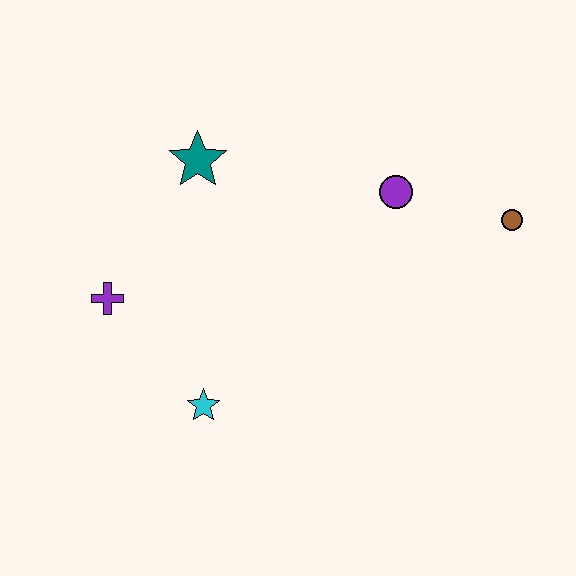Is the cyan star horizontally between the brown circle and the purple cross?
Yes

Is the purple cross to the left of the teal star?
Yes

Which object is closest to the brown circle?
The purple circle is closest to the brown circle.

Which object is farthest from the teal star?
The brown circle is farthest from the teal star.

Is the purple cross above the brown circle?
No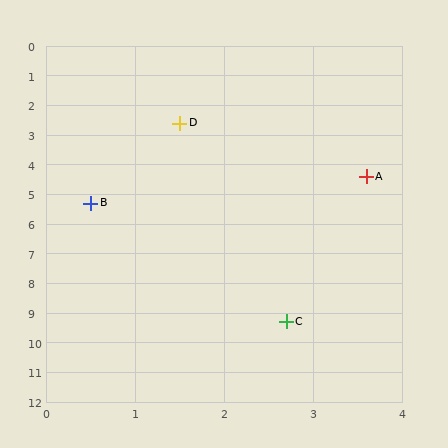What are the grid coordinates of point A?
Point A is at approximately (3.6, 4.4).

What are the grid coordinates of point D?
Point D is at approximately (1.5, 2.6).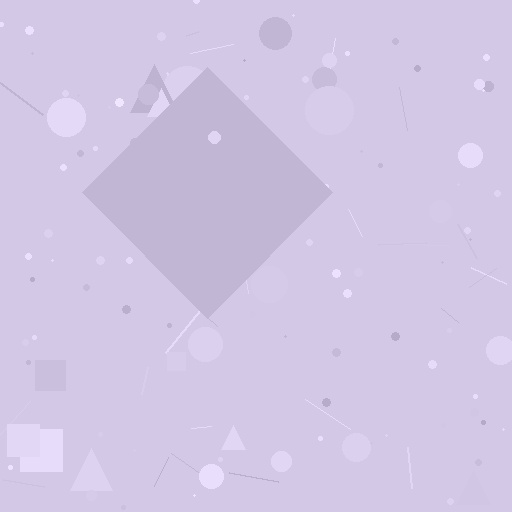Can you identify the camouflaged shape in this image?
The camouflaged shape is a diamond.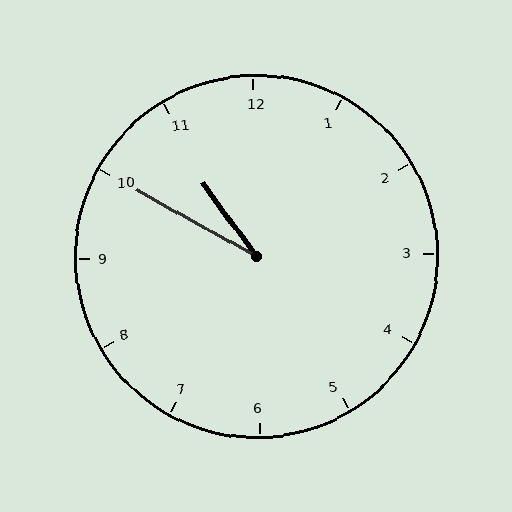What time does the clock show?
10:50.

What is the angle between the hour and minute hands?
Approximately 25 degrees.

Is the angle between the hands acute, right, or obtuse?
It is acute.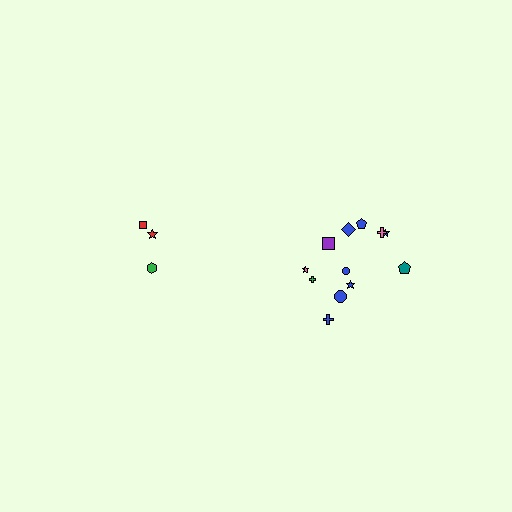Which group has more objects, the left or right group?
The right group.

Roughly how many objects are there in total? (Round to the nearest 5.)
Roughly 15 objects in total.